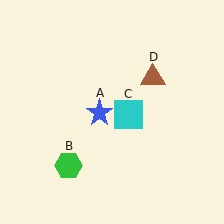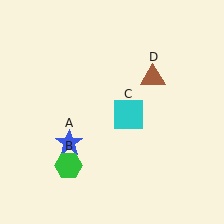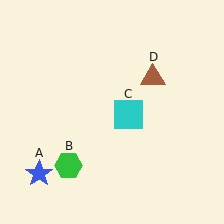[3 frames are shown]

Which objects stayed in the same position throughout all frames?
Green hexagon (object B) and cyan square (object C) and brown triangle (object D) remained stationary.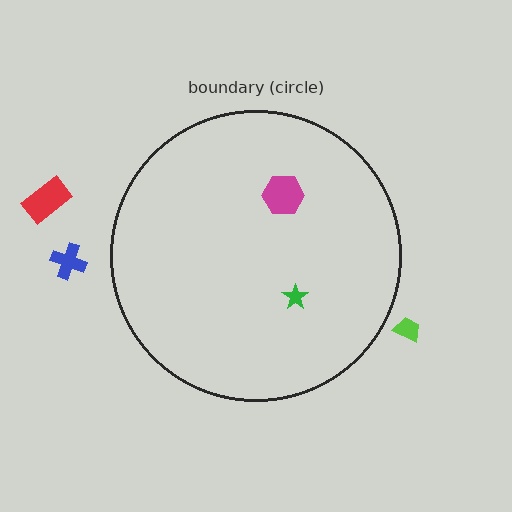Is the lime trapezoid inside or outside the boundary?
Outside.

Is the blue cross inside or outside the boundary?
Outside.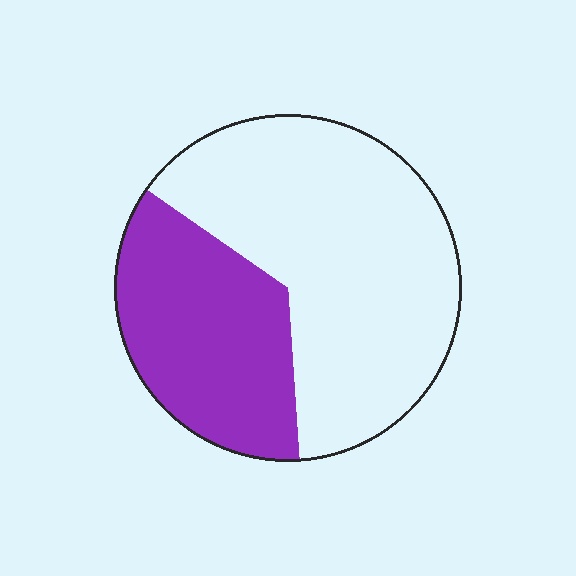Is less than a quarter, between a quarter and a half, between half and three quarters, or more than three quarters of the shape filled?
Between a quarter and a half.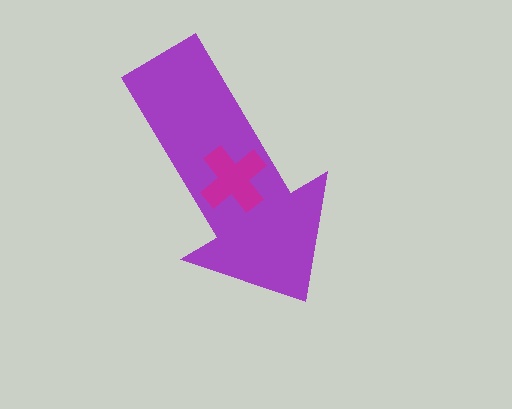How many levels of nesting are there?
2.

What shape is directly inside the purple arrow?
The magenta cross.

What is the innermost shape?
The magenta cross.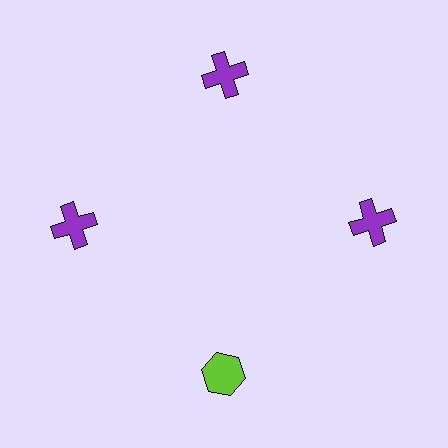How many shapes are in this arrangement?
There are 4 shapes arranged in a ring pattern.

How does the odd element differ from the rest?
It differs in both color (lime instead of purple) and shape (hexagon instead of cross).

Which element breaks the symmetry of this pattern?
The lime hexagon at roughly the 6 o'clock position breaks the symmetry. All other shapes are purple crosses.